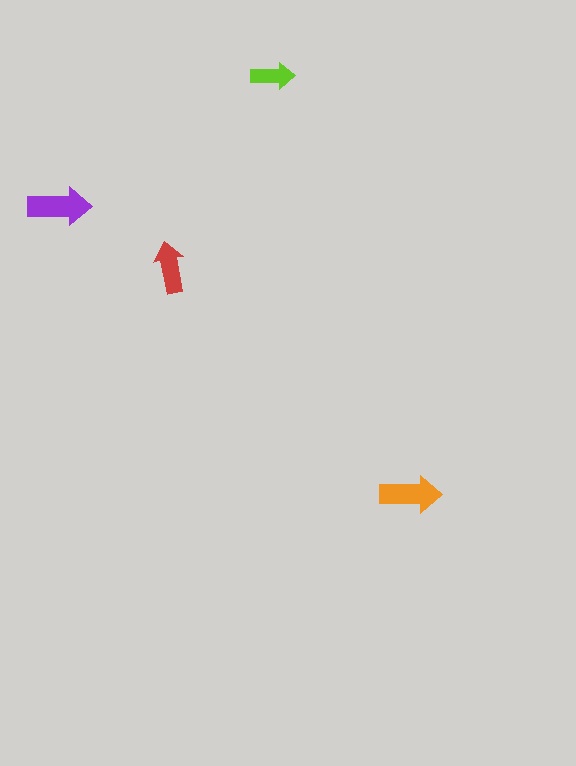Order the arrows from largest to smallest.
the purple one, the orange one, the red one, the lime one.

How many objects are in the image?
There are 4 objects in the image.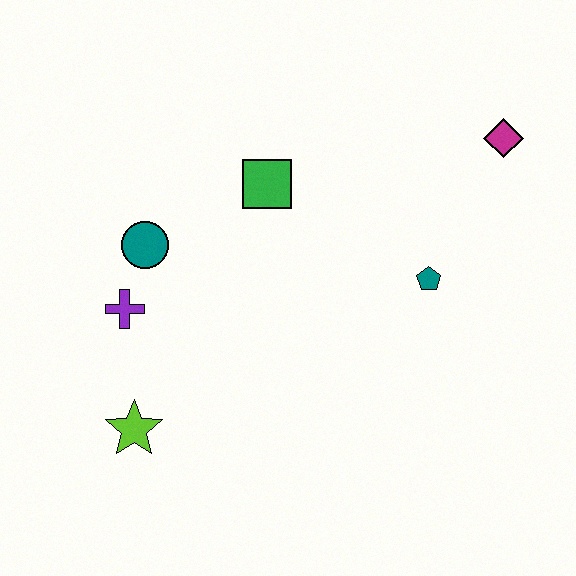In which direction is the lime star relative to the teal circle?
The lime star is below the teal circle.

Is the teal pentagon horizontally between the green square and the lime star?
No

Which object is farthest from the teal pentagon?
The lime star is farthest from the teal pentagon.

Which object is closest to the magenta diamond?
The teal pentagon is closest to the magenta diamond.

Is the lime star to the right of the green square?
No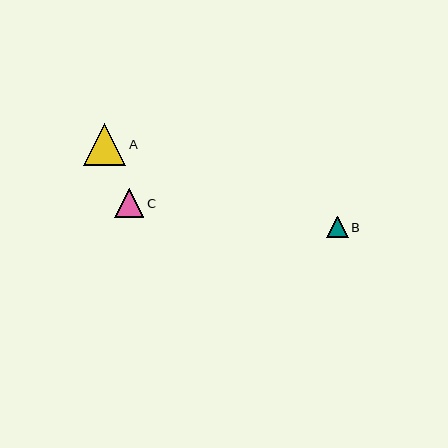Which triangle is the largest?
Triangle A is the largest with a size of approximately 42 pixels.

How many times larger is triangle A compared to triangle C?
Triangle A is approximately 1.5 times the size of triangle C.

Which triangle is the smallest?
Triangle B is the smallest with a size of approximately 22 pixels.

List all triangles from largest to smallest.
From largest to smallest: A, C, B.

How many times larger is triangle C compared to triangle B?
Triangle C is approximately 1.3 times the size of triangle B.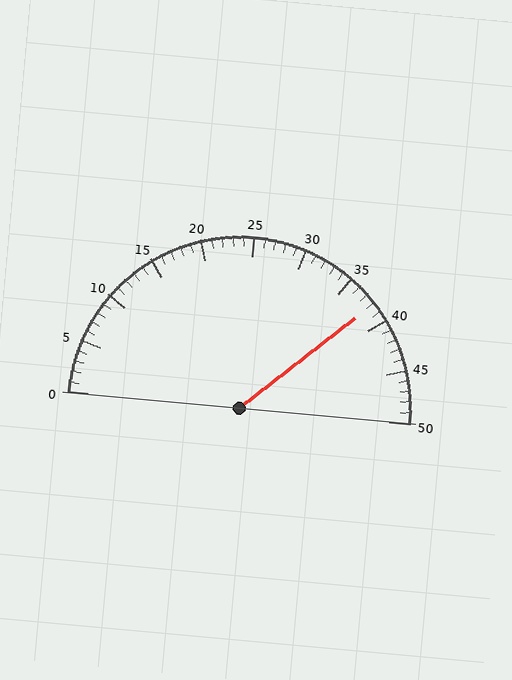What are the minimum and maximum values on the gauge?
The gauge ranges from 0 to 50.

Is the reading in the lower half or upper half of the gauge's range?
The reading is in the upper half of the range (0 to 50).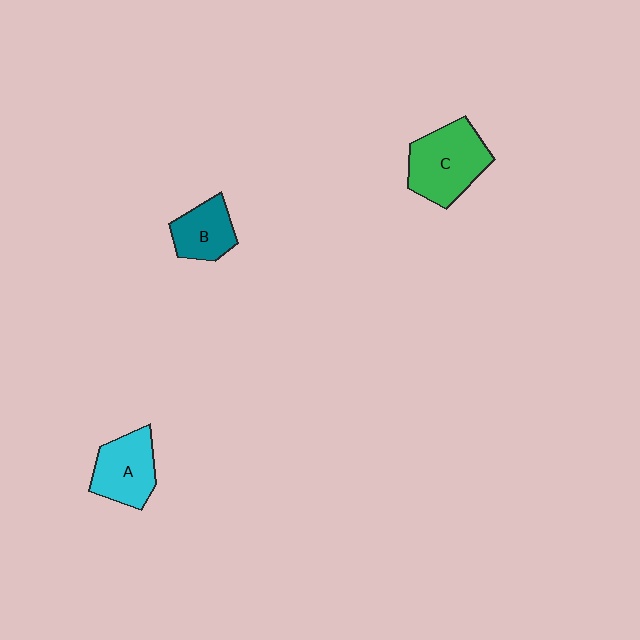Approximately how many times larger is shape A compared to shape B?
Approximately 1.3 times.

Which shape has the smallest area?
Shape B (teal).